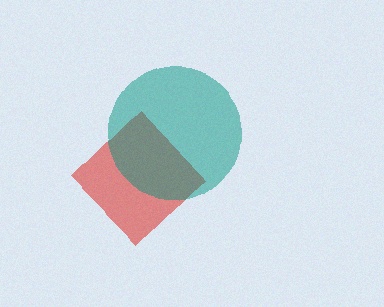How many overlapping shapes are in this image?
There are 2 overlapping shapes in the image.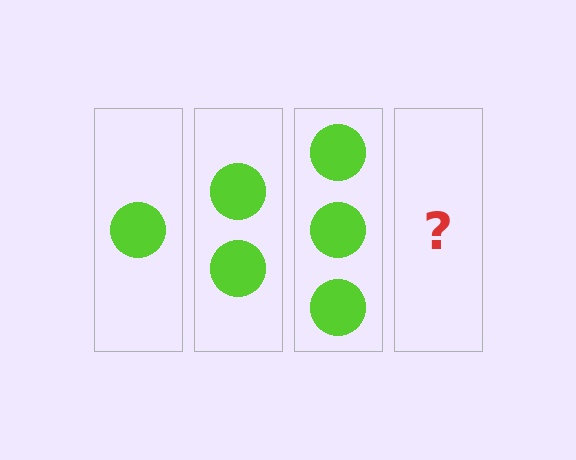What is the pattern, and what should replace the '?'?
The pattern is that each step adds one more circle. The '?' should be 4 circles.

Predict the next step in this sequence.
The next step is 4 circles.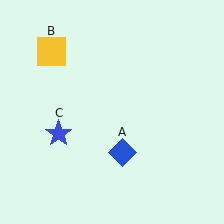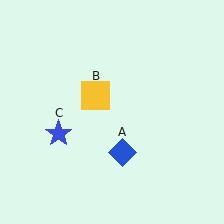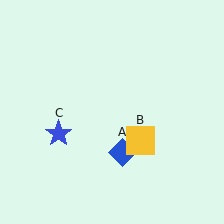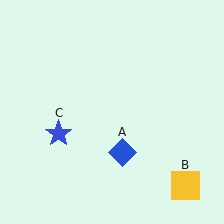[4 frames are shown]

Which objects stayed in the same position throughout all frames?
Blue diamond (object A) and blue star (object C) remained stationary.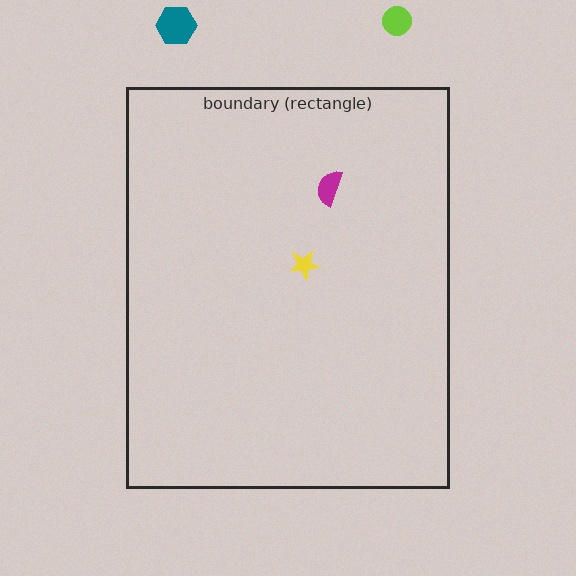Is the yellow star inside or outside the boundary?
Inside.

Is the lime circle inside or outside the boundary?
Outside.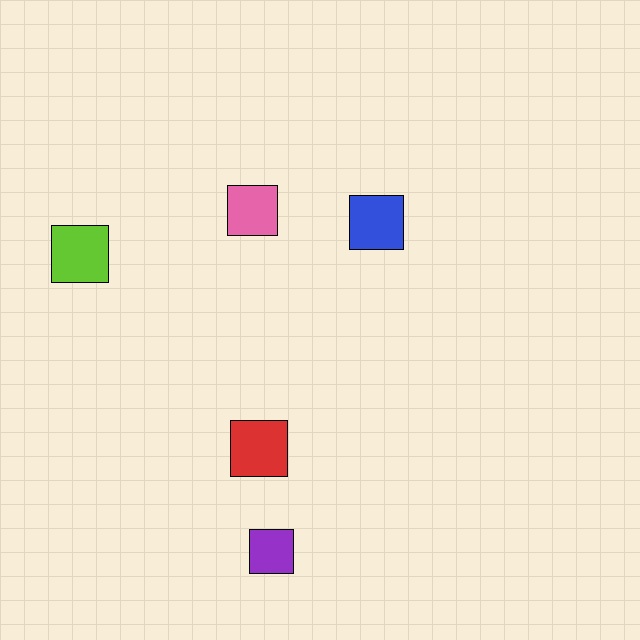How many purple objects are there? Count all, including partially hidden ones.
There is 1 purple object.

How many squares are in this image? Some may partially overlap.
There are 5 squares.